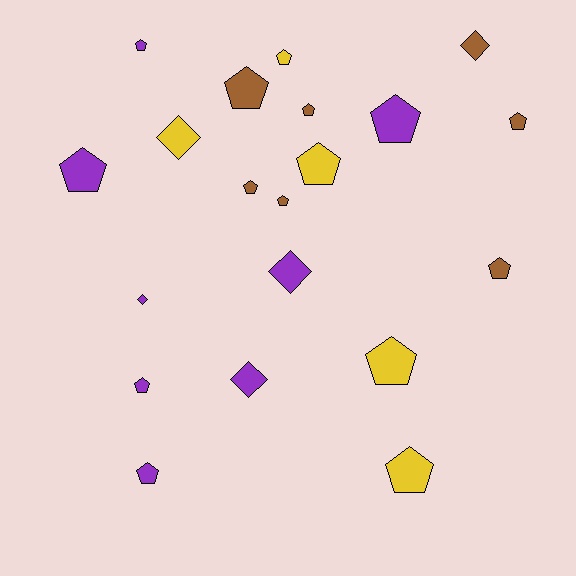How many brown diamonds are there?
There is 1 brown diamond.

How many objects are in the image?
There are 20 objects.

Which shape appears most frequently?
Pentagon, with 15 objects.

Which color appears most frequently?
Purple, with 8 objects.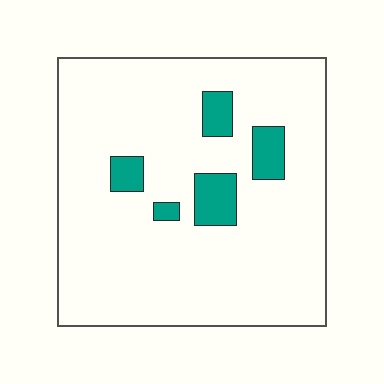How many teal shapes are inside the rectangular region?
5.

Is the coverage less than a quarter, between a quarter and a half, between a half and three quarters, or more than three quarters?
Less than a quarter.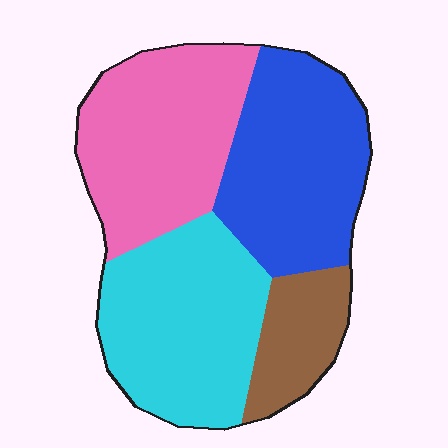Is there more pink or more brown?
Pink.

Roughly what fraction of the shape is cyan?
Cyan covers around 30% of the shape.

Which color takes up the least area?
Brown, at roughly 10%.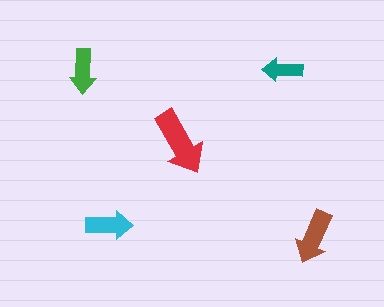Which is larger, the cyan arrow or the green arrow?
The cyan one.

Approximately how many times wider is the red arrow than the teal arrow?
About 1.5 times wider.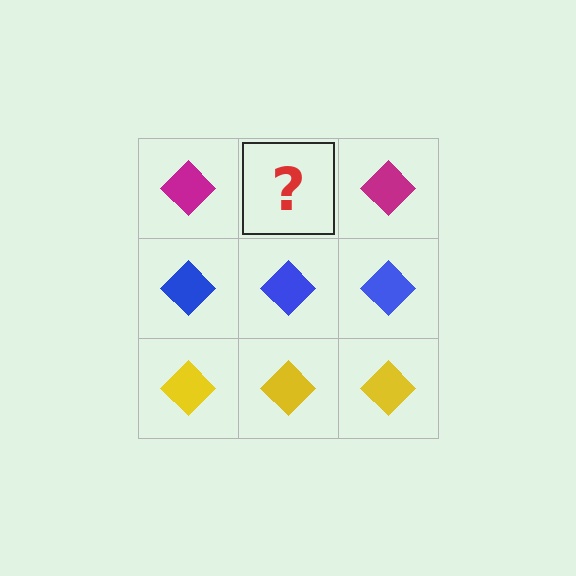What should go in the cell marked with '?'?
The missing cell should contain a magenta diamond.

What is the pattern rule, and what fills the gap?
The rule is that each row has a consistent color. The gap should be filled with a magenta diamond.